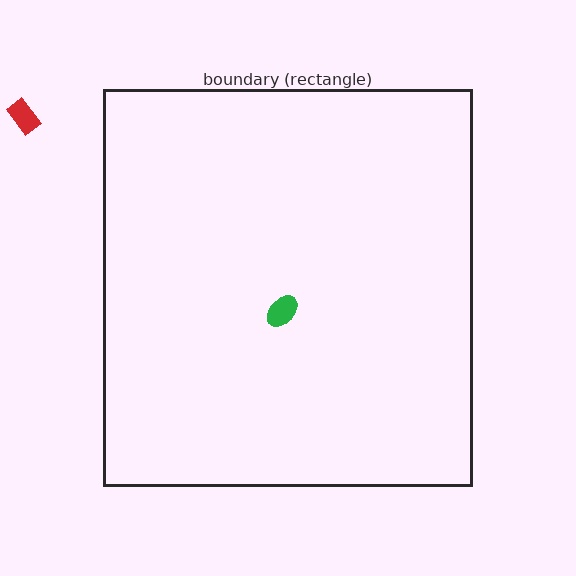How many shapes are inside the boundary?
1 inside, 1 outside.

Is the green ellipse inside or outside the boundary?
Inside.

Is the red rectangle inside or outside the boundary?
Outside.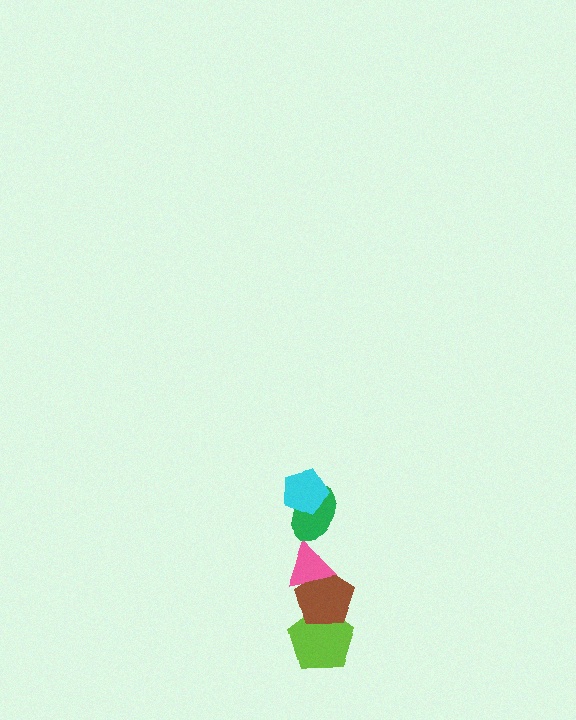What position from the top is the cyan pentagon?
The cyan pentagon is 1st from the top.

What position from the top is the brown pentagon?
The brown pentagon is 4th from the top.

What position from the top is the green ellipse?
The green ellipse is 2nd from the top.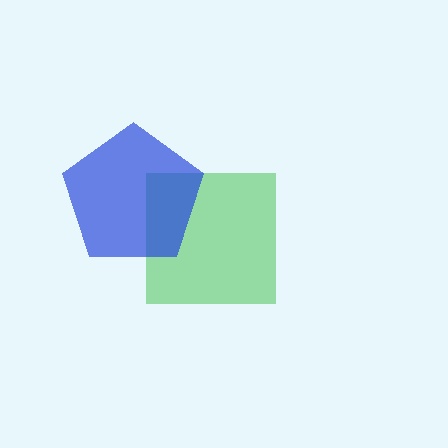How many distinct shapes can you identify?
There are 2 distinct shapes: a green square, a blue pentagon.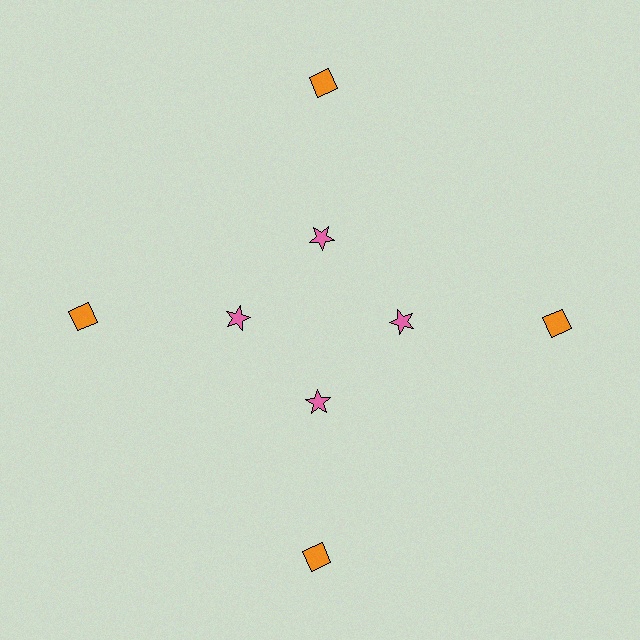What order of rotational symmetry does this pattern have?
This pattern has 4-fold rotational symmetry.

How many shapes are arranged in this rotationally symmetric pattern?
There are 8 shapes, arranged in 4 groups of 2.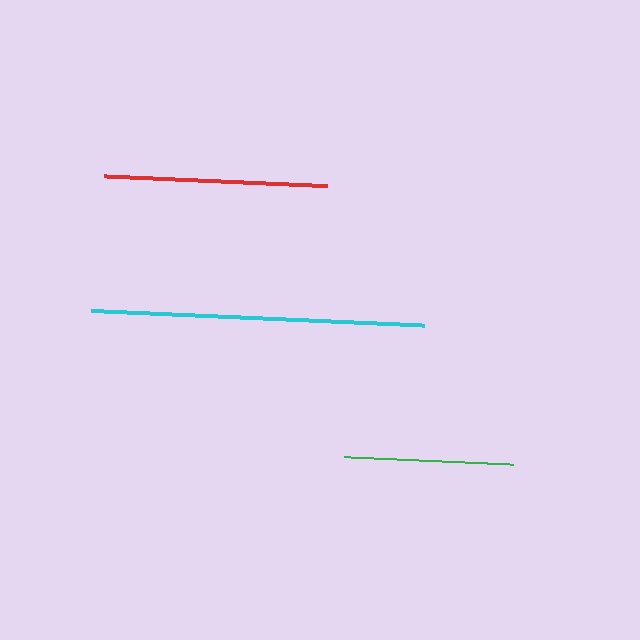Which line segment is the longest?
The cyan line is the longest at approximately 334 pixels.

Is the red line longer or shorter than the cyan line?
The cyan line is longer than the red line.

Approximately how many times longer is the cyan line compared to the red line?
The cyan line is approximately 1.5 times the length of the red line.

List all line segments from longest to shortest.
From longest to shortest: cyan, red, green.